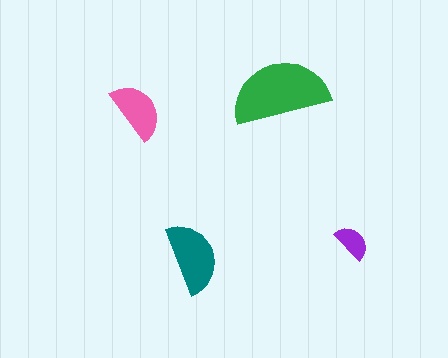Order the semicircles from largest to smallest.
the green one, the teal one, the pink one, the purple one.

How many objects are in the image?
There are 4 objects in the image.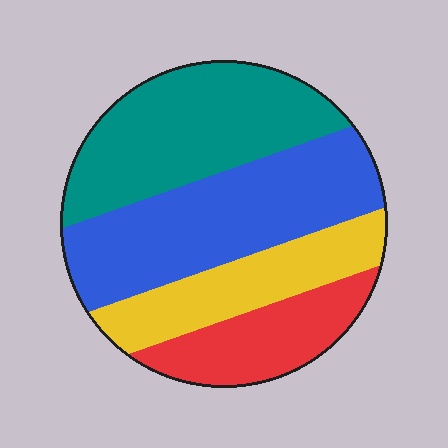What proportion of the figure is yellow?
Yellow takes up about one fifth (1/5) of the figure.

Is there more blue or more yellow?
Blue.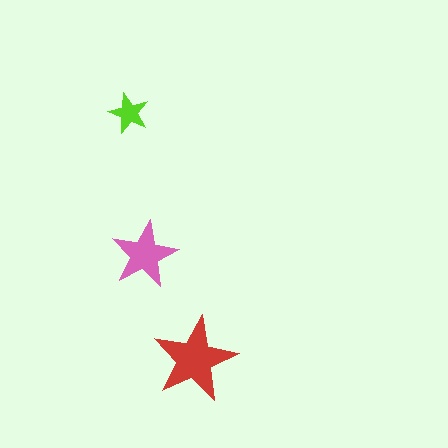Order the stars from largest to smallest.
the red one, the pink one, the lime one.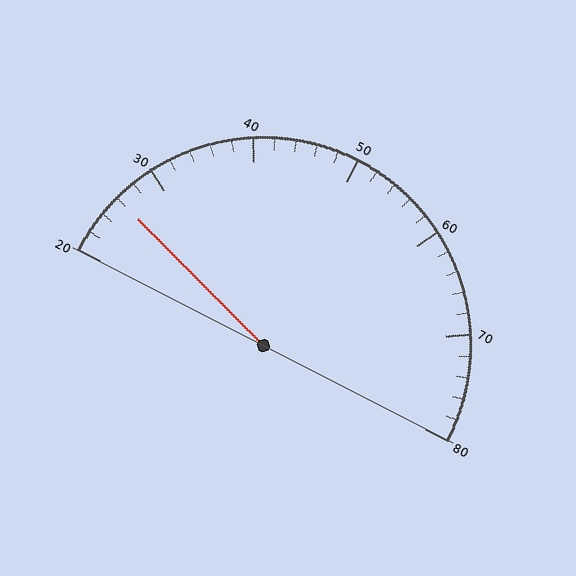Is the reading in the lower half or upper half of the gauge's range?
The reading is in the lower half of the range (20 to 80).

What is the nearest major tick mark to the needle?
The nearest major tick mark is 30.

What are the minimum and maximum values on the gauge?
The gauge ranges from 20 to 80.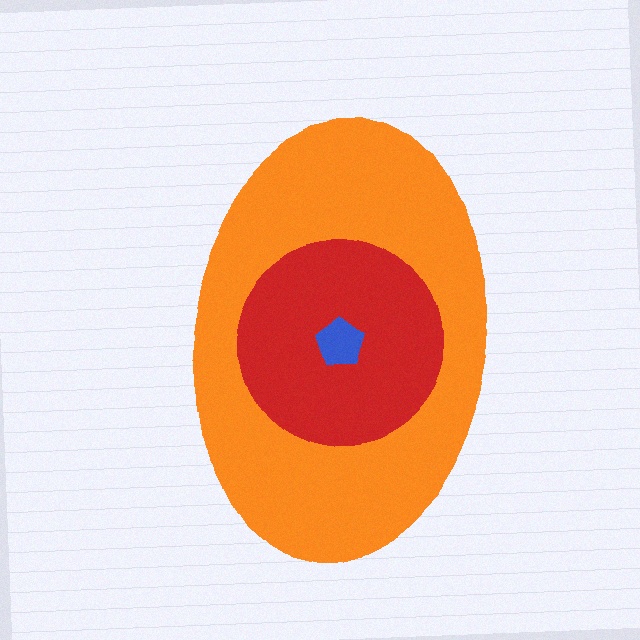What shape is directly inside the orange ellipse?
The red circle.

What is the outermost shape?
The orange ellipse.